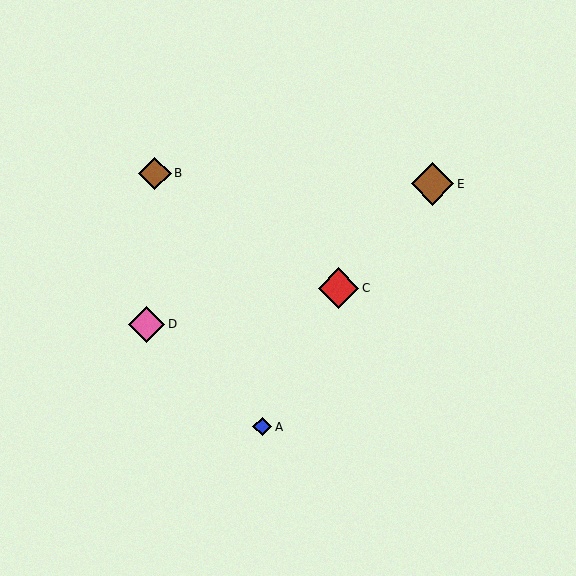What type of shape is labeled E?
Shape E is a brown diamond.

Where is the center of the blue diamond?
The center of the blue diamond is at (262, 427).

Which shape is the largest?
The brown diamond (labeled E) is the largest.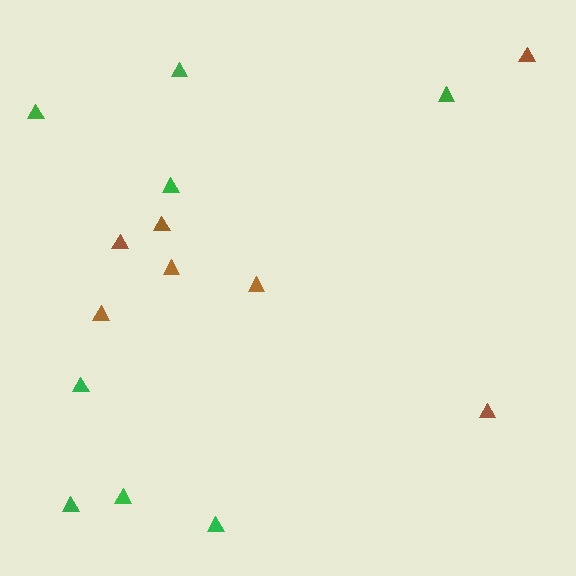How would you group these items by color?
There are 2 groups: one group of green triangles (8) and one group of brown triangles (7).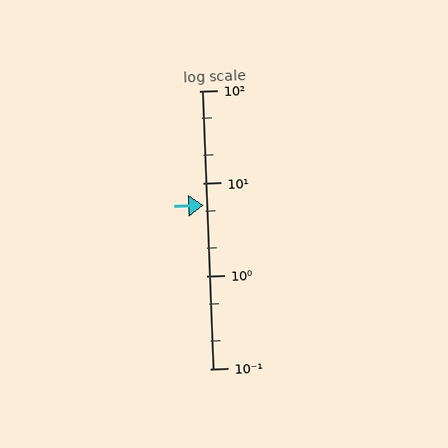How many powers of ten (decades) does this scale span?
The scale spans 3 decades, from 0.1 to 100.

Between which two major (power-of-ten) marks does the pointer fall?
The pointer is between 1 and 10.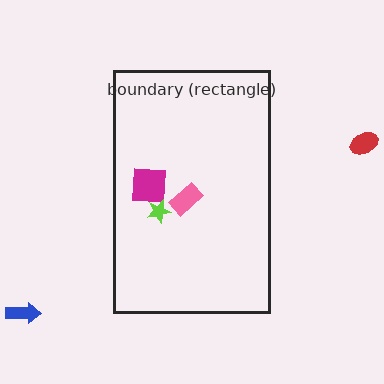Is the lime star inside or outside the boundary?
Inside.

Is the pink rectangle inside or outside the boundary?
Inside.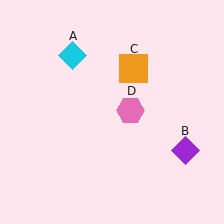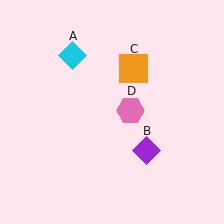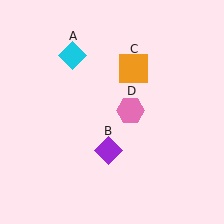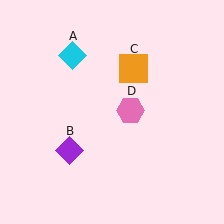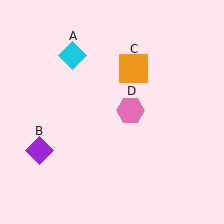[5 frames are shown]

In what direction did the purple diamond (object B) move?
The purple diamond (object B) moved left.